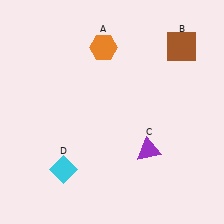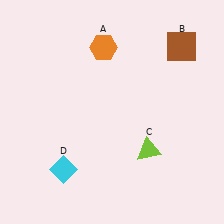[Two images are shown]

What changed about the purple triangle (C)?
In Image 1, C is purple. In Image 2, it changed to lime.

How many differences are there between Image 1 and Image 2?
There is 1 difference between the two images.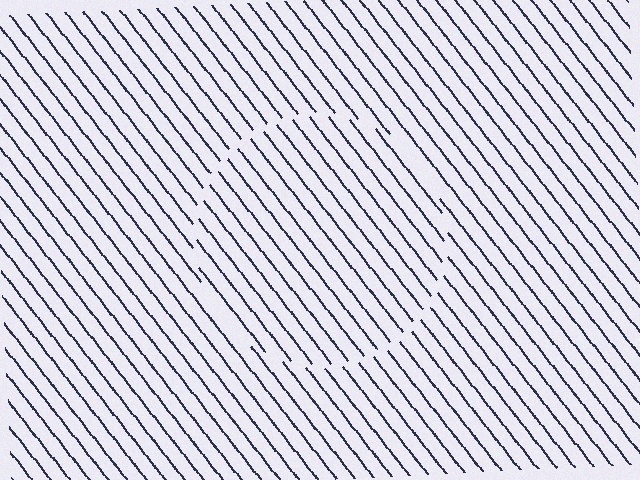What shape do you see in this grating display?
An illusory circle. The interior of the shape contains the same grating, shifted by half a period — the contour is defined by the phase discontinuity where line-ends from the inner and outer gratings abut.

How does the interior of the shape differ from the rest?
The interior of the shape contains the same grating, shifted by half a period — the contour is defined by the phase discontinuity where line-ends from the inner and outer gratings abut.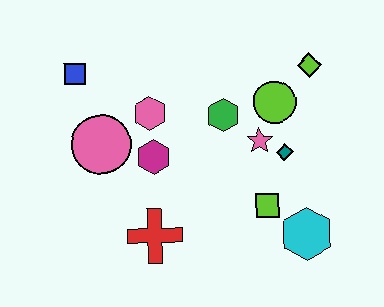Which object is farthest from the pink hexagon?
The cyan hexagon is farthest from the pink hexagon.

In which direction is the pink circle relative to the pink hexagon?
The pink circle is to the left of the pink hexagon.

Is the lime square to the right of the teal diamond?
No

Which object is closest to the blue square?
The pink circle is closest to the blue square.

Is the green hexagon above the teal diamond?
Yes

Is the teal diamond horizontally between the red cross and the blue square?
No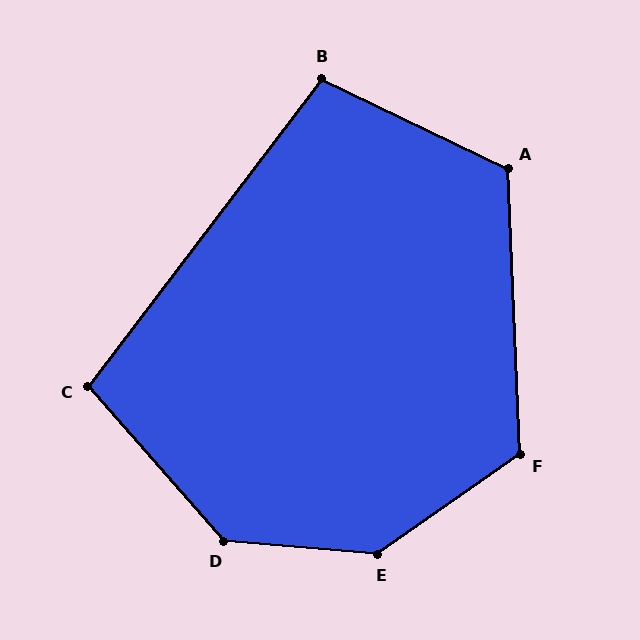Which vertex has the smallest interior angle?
B, at approximately 101 degrees.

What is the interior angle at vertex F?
Approximately 122 degrees (obtuse).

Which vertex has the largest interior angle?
E, at approximately 140 degrees.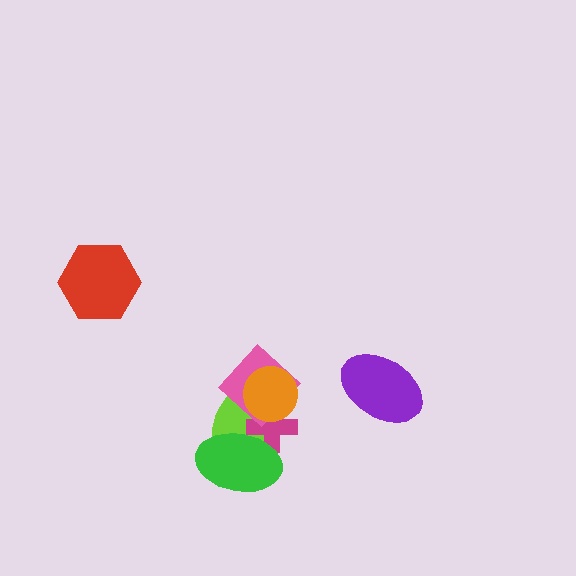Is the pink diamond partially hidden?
Yes, it is partially covered by another shape.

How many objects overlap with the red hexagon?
0 objects overlap with the red hexagon.